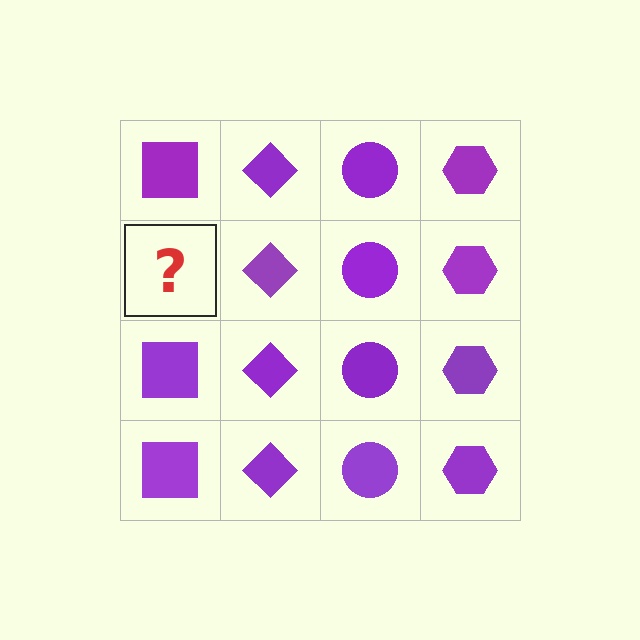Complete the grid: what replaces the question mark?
The question mark should be replaced with a purple square.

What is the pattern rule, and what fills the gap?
The rule is that each column has a consistent shape. The gap should be filled with a purple square.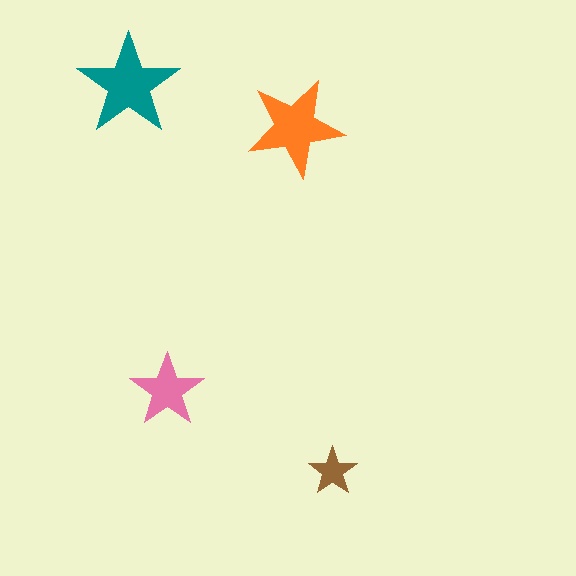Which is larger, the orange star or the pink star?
The orange one.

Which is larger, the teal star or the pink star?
The teal one.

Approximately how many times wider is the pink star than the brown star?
About 1.5 times wider.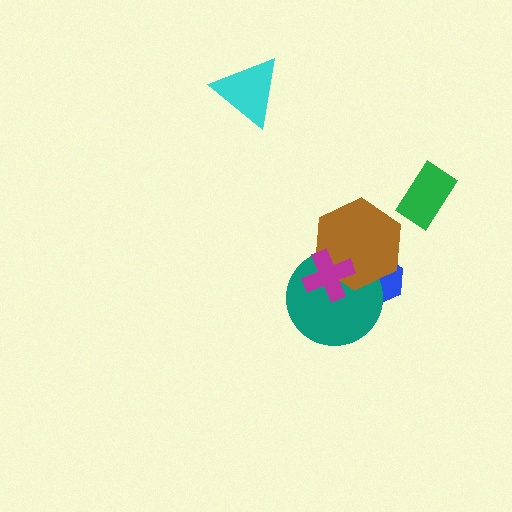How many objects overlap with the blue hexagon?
2 objects overlap with the blue hexagon.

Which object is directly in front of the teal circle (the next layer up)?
The brown hexagon is directly in front of the teal circle.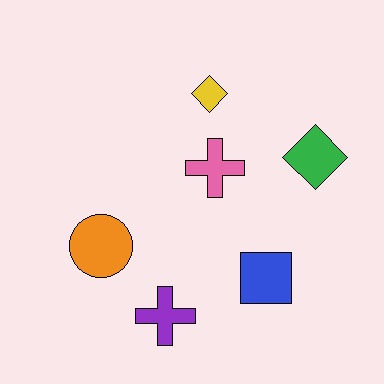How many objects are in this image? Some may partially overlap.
There are 6 objects.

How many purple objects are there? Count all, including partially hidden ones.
There is 1 purple object.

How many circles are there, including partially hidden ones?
There is 1 circle.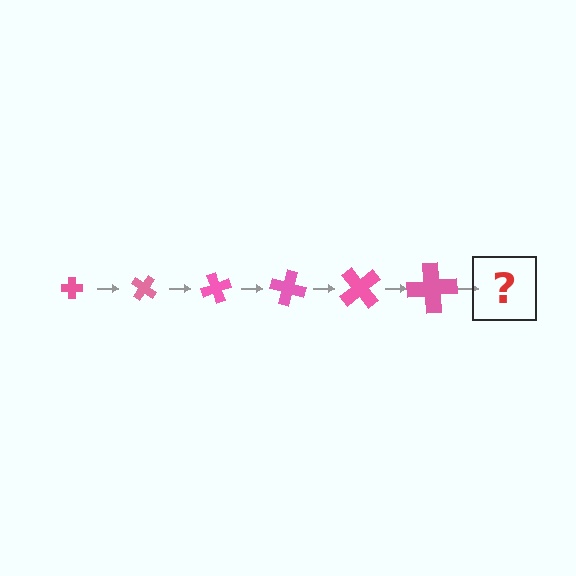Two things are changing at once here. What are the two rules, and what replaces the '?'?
The two rules are that the cross grows larger each step and it rotates 35 degrees each step. The '?' should be a cross, larger than the previous one and rotated 210 degrees from the start.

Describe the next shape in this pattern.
It should be a cross, larger than the previous one and rotated 210 degrees from the start.